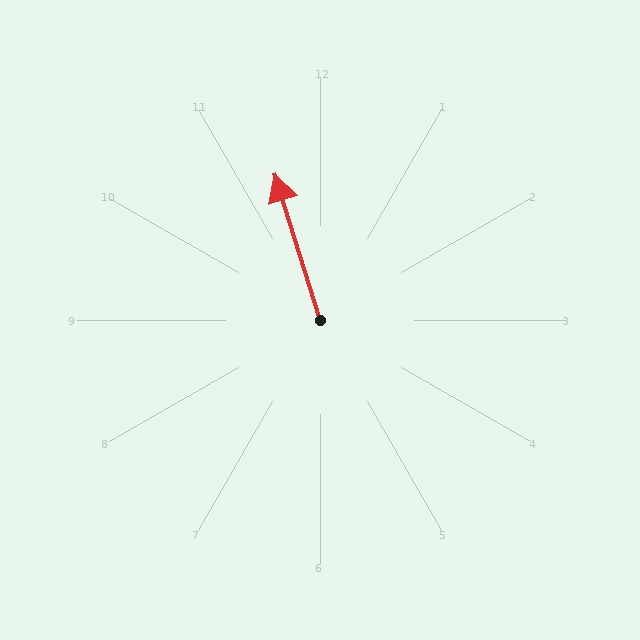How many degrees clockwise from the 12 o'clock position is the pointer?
Approximately 343 degrees.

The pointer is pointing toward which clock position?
Roughly 11 o'clock.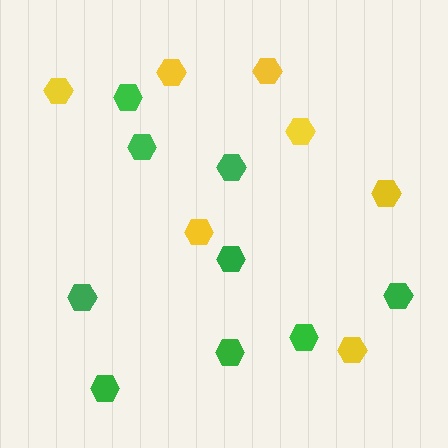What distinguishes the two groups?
There are 2 groups: one group of yellow hexagons (7) and one group of green hexagons (9).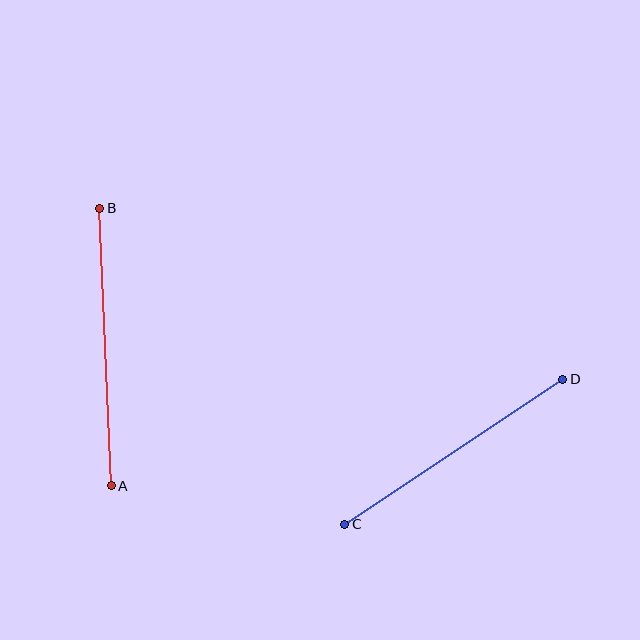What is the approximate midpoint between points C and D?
The midpoint is at approximately (454, 452) pixels.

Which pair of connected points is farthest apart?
Points A and B are farthest apart.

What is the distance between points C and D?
The distance is approximately 262 pixels.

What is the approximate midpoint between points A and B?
The midpoint is at approximately (105, 347) pixels.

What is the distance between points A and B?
The distance is approximately 278 pixels.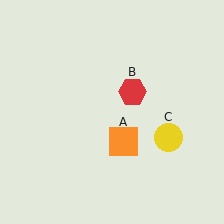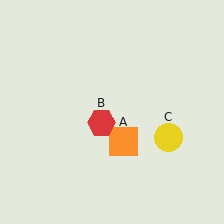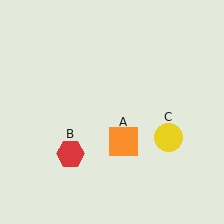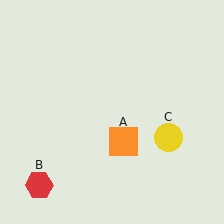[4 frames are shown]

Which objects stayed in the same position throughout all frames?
Orange square (object A) and yellow circle (object C) remained stationary.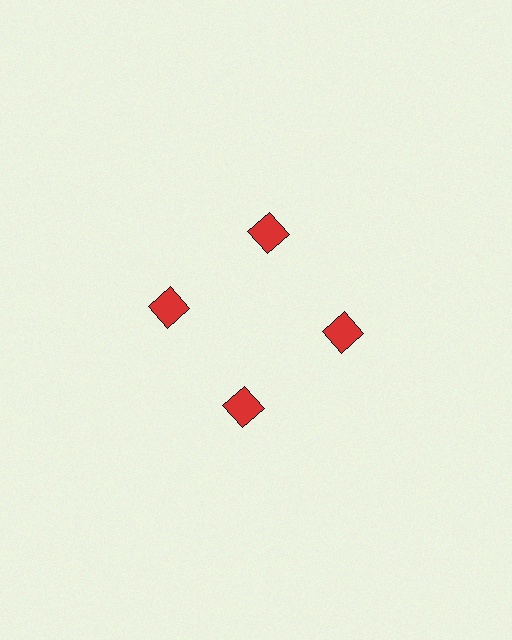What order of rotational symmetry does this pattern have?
This pattern has 4-fold rotational symmetry.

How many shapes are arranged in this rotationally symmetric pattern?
There are 4 shapes, arranged in 4 groups of 1.